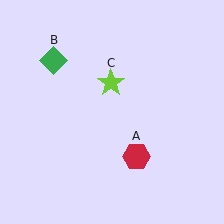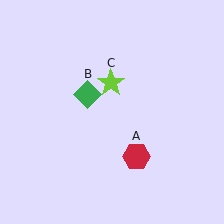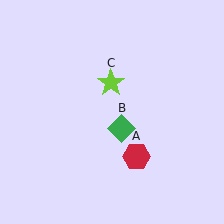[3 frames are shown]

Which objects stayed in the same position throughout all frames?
Red hexagon (object A) and lime star (object C) remained stationary.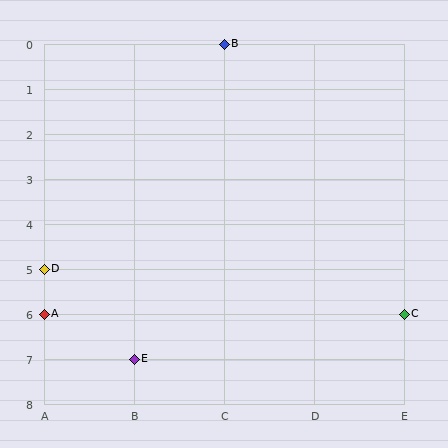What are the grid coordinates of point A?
Point A is at grid coordinates (A, 6).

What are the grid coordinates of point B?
Point B is at grid coordinates (C, 0).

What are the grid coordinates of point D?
Point D is at grid coordinates (A, 5).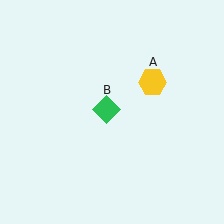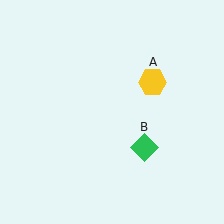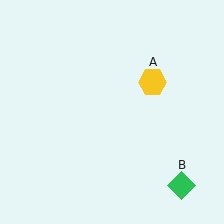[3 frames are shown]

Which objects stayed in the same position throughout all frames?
Yellow hexagon (object A) remained stationary.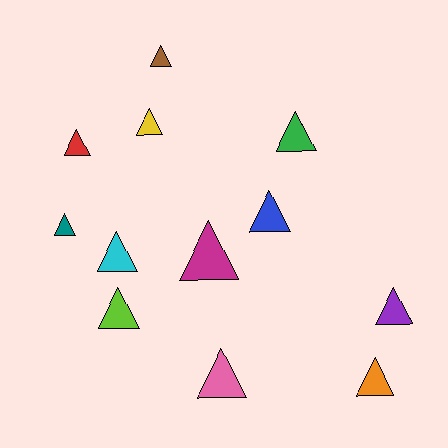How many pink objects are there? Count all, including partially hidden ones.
There is 1 pink object.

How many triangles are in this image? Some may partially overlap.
There are 12 triangles.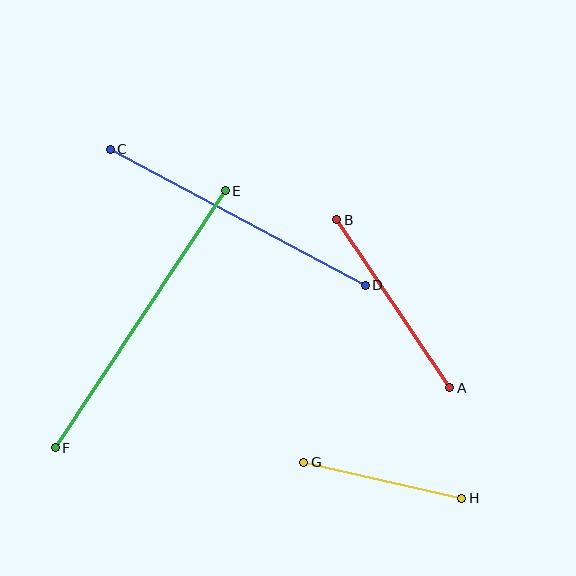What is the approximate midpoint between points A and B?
The midpoint is at approximately (393, 304) pixels.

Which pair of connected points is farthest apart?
Points E and F are farthest apart.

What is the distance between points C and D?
The distance is approximately 289 pixels.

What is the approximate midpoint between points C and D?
The midpoint is at approximately (238, 217) pixels.